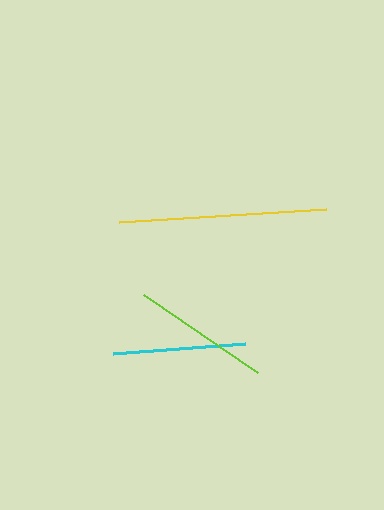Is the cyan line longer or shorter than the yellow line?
The yellow line is longer than the cyan line.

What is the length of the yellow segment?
The yellow segment is approximately 208 pixels long.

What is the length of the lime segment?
The lime segment is approximately 138 pixels long.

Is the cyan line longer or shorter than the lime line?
The lime line is longer than the cyan line.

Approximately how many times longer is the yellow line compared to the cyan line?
The yellow line is approximately 1.6 times the length of the cyan line.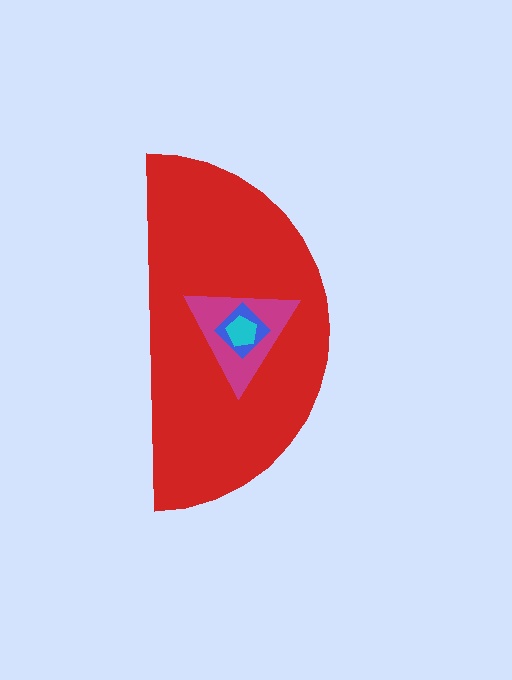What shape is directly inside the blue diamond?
The cyan pentagon.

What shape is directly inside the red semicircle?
The magenta triangle.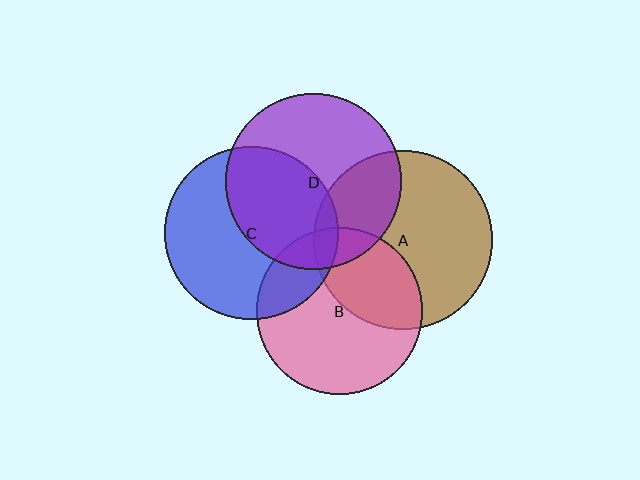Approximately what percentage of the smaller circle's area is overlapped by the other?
Approximately 15%.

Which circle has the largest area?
Circle A (brown).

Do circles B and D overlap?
Yes.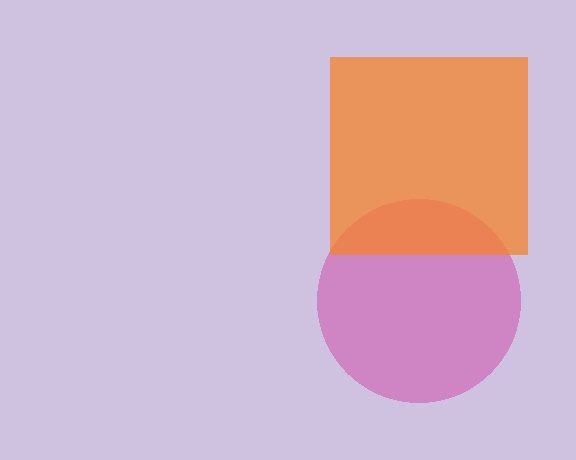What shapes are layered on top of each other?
The layered shapes are: a magenta circle, an orange square.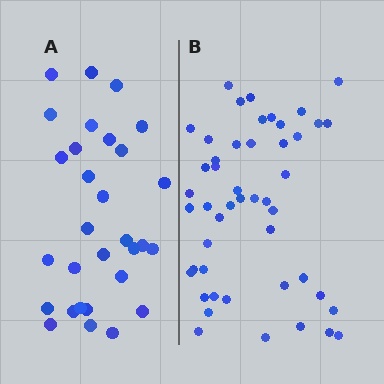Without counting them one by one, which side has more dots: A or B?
Region B (the right region) has more dots.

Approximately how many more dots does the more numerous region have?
Region B has approximately 20 more dots than region A.